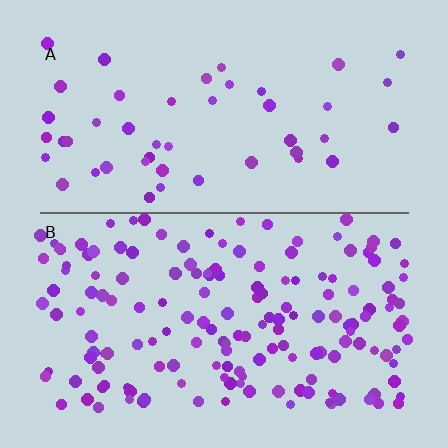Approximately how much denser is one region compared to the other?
Approximately 3.5× — region B over region A.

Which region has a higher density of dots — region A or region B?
B (the bottom).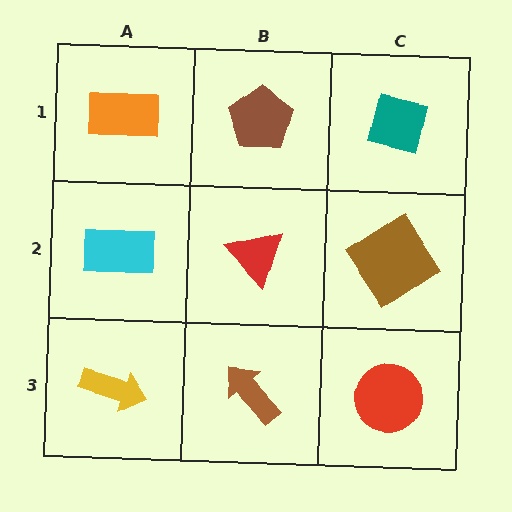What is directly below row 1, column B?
A red triangle.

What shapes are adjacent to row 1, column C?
A brown diamond (row 2, column C), a brown pentagon (row 1, column B).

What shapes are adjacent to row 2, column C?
A teal square (row 1, column C), a red circle (row 3, column C), a red triangle (row 2, column B).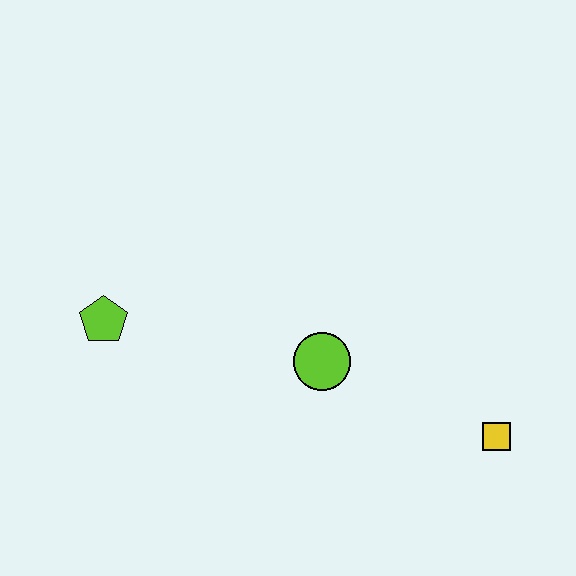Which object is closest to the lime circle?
The yellow square is closest to the lime circle.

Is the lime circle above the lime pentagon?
No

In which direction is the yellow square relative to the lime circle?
The yellow square is to the right of the lime circle.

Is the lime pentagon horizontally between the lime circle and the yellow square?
No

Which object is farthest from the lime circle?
The lime pentagon is farthest from the lime circle.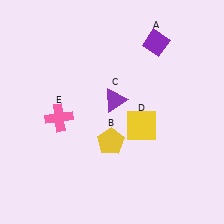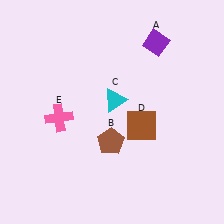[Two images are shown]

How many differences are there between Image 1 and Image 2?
There are 3 differences between the two images.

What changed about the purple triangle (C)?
In Image 1, C is purple. In Image 2, it changed to cyan.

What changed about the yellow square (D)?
In Image 1, D is yellow. In Image 2, it changed to brown.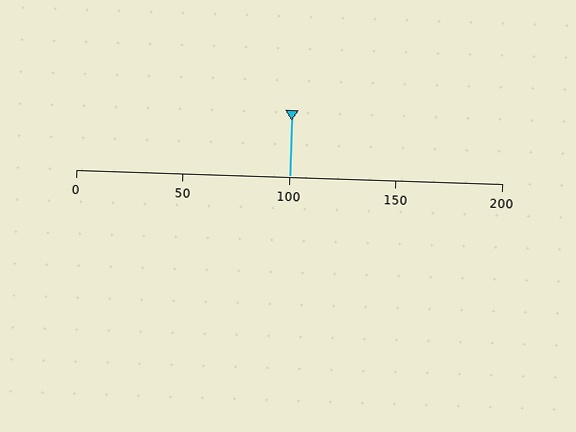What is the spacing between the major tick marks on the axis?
The major ticks are spaced 50 apart.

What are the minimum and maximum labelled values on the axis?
The axis runs from 0 to 200.